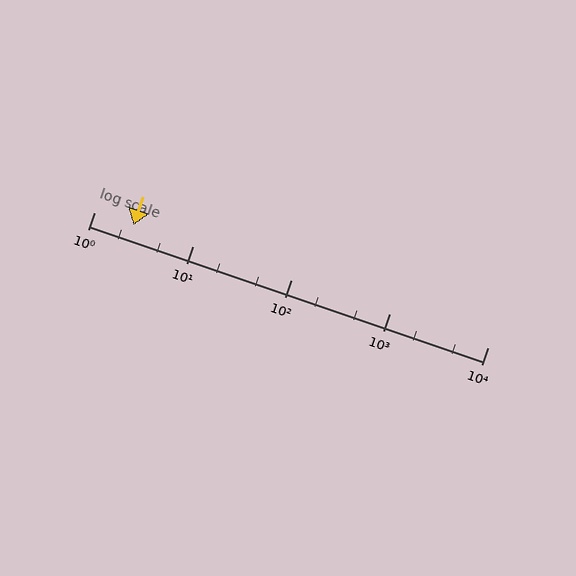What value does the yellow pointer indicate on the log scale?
The pointer indicates approximately 2.5.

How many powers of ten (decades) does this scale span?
The scale spans 4 decades, from 1 to 10000.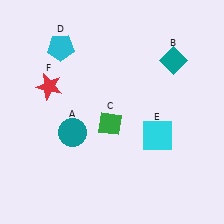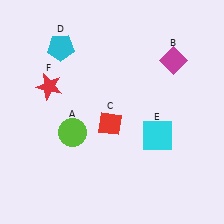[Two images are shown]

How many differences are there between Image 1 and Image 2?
There are 3 differences between the two images.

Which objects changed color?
A changed from teal to lime. B changed from teal to magenta. C changed from green to red.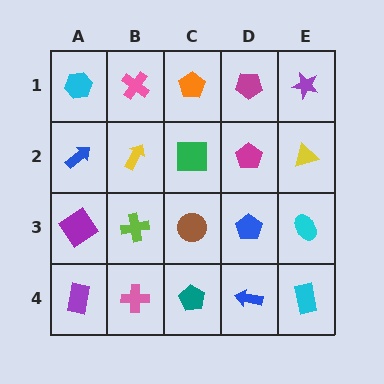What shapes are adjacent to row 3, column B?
A yellow arrow (row 2, column B), a pink cross (row 4, column B), a purple diamond (row 3, column A), a brown circle (row 3, column C).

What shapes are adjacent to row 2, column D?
A magenta pentagon (row 1, column D), a blue pentagon (row 3, column D), a green square (row 2, column C), a yellow triangle (row 2, column E).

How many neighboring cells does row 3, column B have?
4.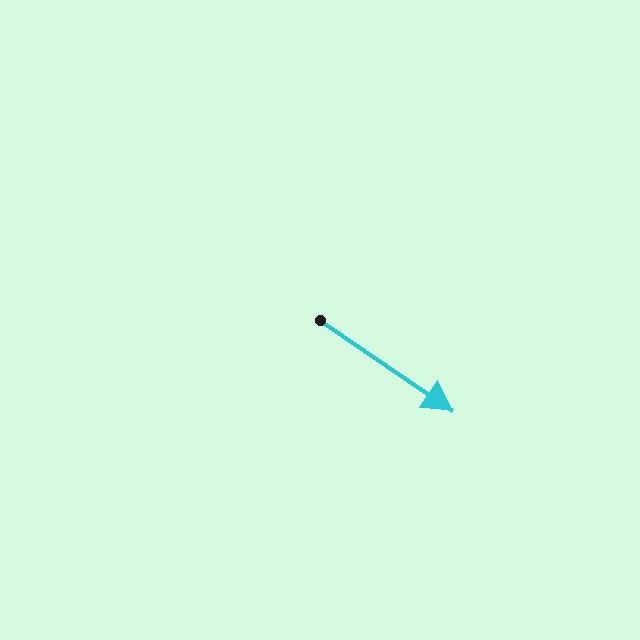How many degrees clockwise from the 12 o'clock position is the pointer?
Approximately 124 degrees.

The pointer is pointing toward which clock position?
Roughly 4 o'clock.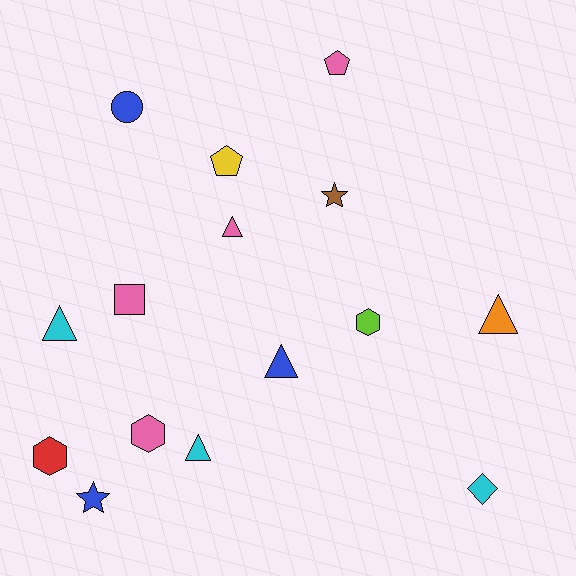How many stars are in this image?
There are 2 stars.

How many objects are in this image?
There are 15 objects.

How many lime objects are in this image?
There is 1 lime object.